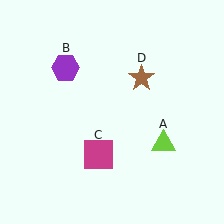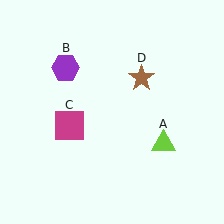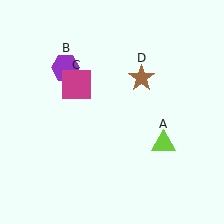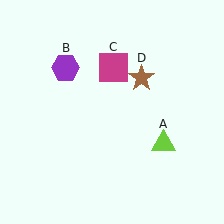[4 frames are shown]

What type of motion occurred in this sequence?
The magenta square (object C) rotated clockwise around the center of the scene.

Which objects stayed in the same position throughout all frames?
Lime triangle (object A) and purple hexagon (object B) and brown star (object D) remained stationary.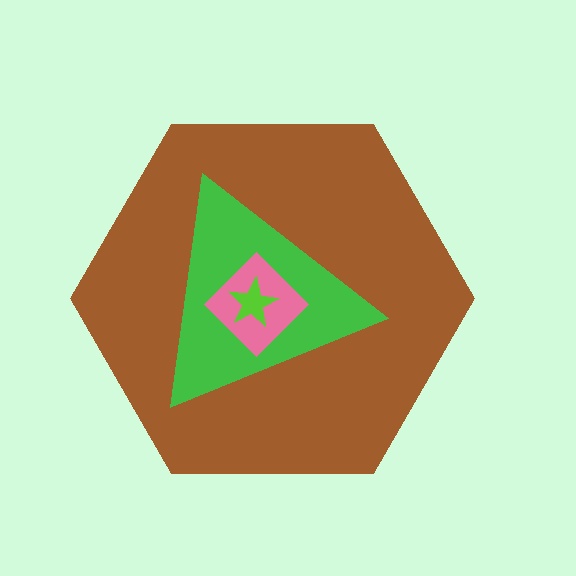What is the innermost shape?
The lime star.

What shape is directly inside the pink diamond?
The lime star.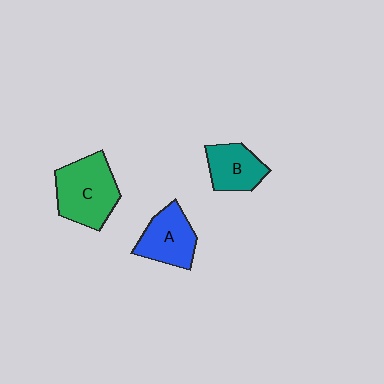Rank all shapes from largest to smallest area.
From largest to smallest: C (green), A (blue), B (teal).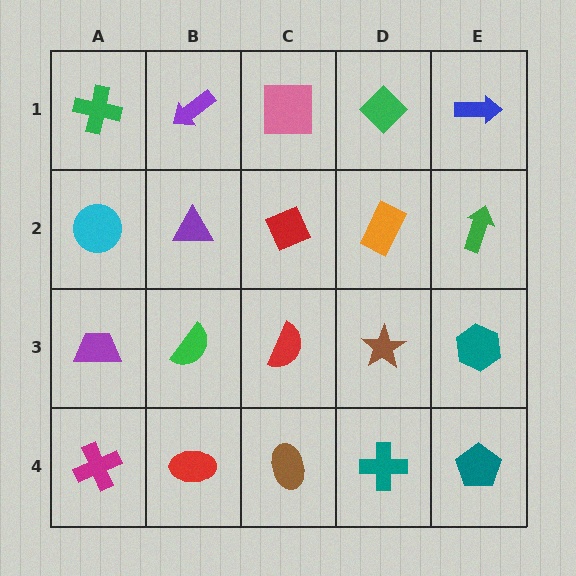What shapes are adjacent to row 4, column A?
A purple trapezoid (row 3, column A), a red ellipse (row 4, column B).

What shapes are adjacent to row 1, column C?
A red diamond (row 2, column C), a purple arrow (row 1, column B), a green diamond (row 1, column D).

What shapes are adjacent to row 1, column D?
An orange rectangle (row 2, column D), a pink square (row 1, column C), a blue arrow (row 1, column E).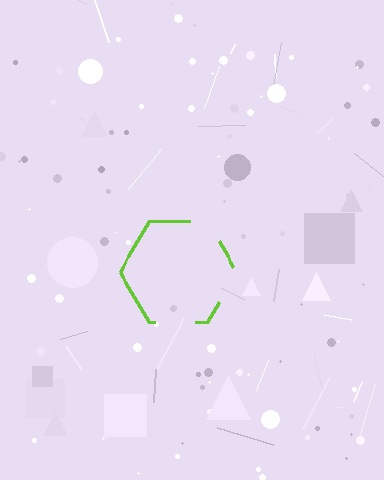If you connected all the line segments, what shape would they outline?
They would outline a hexagon.